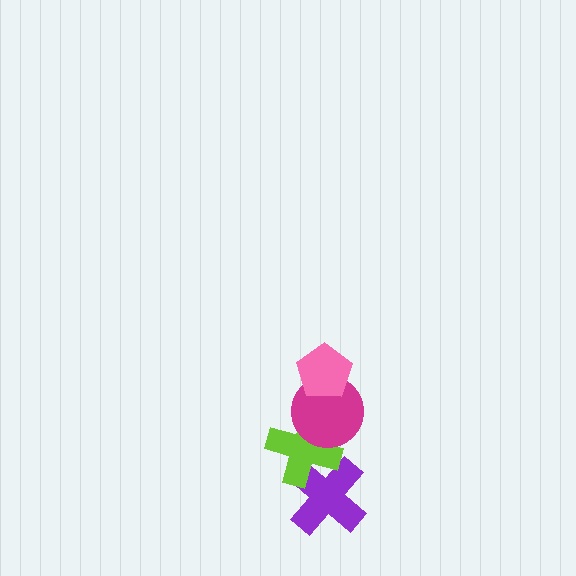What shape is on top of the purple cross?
The lime cross is on top of the purple cross.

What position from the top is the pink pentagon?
The pink pentagon is 1st from the top.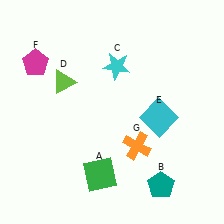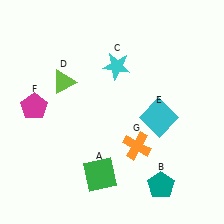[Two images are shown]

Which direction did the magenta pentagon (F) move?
The magenta pentagon (F) moved down.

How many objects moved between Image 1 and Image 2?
1 object moved between the two images.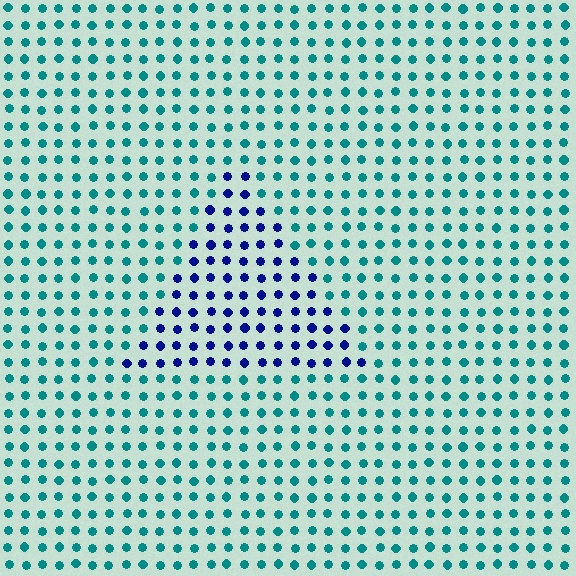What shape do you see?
I see a triangle.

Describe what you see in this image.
The image is filled with small teal elements in a uniform arrangement. A triangle-shaped region is visible where the elements are tinted to a slightly different hue, forming a subtle color boundary.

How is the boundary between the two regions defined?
The boundary is defined purely by a slight shift in hue (about 55 degrees). Spacing, size, and orientation are identical on both sides.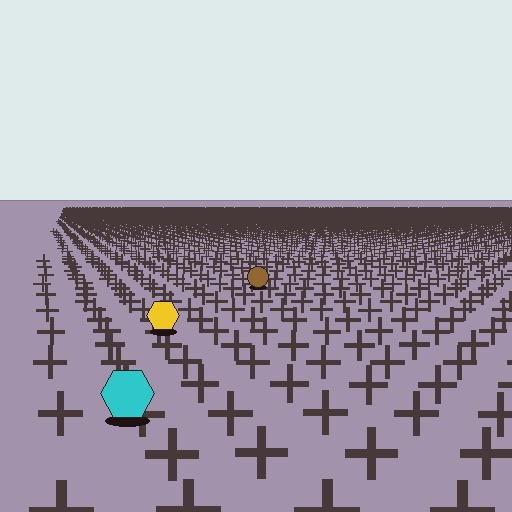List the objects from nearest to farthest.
From nearest to farthest: the cyan hexagon, the yellow hexagon, the brown circle.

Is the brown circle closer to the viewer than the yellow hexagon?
No. The yellow hexagon is closer — you can tell from the texture gradient: the ground texture is coarser near it.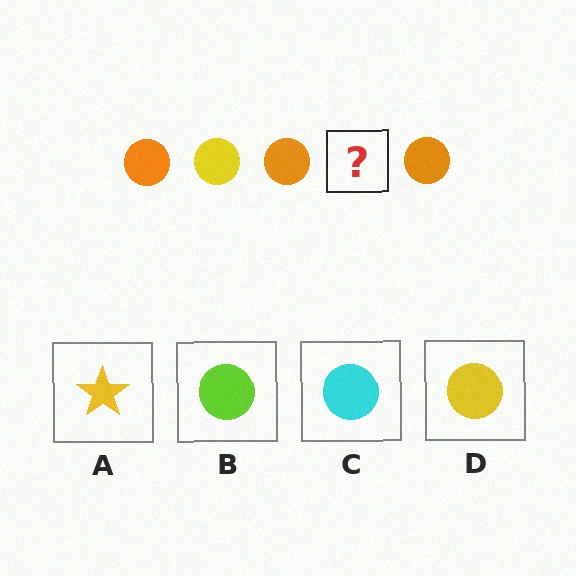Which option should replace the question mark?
Option D.